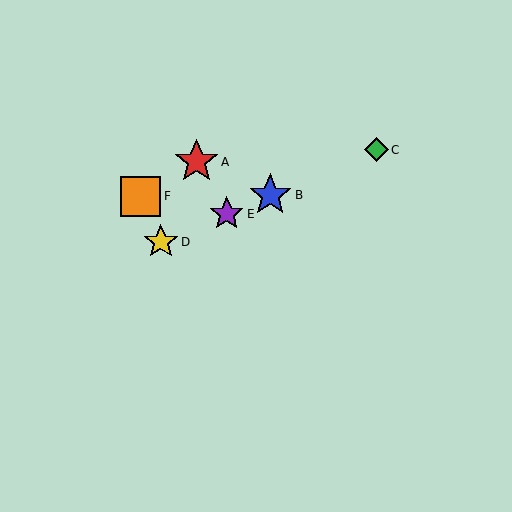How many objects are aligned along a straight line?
4 objects (B, C, D, E) are aligned along a straight line.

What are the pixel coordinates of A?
Object A is at (197, 162).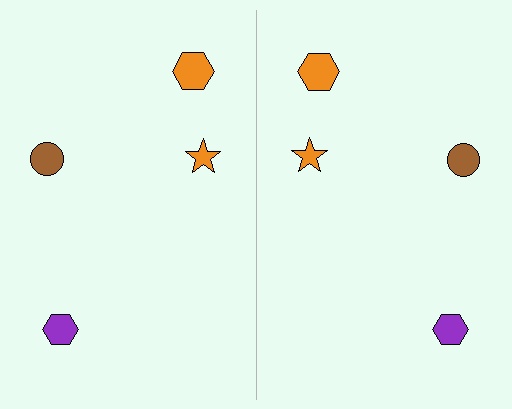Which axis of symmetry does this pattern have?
The pattern has a vertical axis of symmetry running through the center of the image.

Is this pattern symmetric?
Yes, this pattern has bilateral (reflection) symmetry.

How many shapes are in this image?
There are 8 shapes in this image.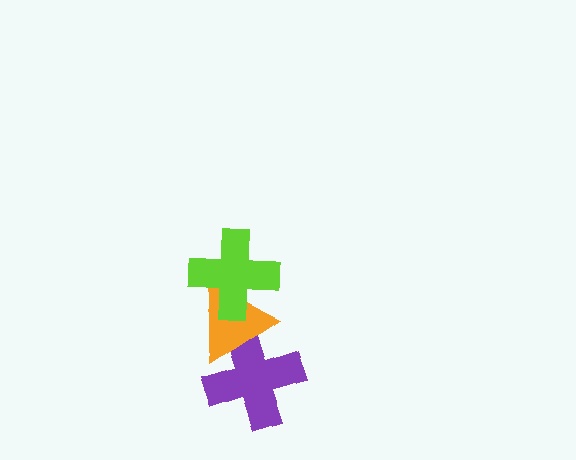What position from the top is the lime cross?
The lime cross is 1st from the top.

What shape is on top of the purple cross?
The orange triangle is on top of the purple cross.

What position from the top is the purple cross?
The purple cross is 3rd from the top.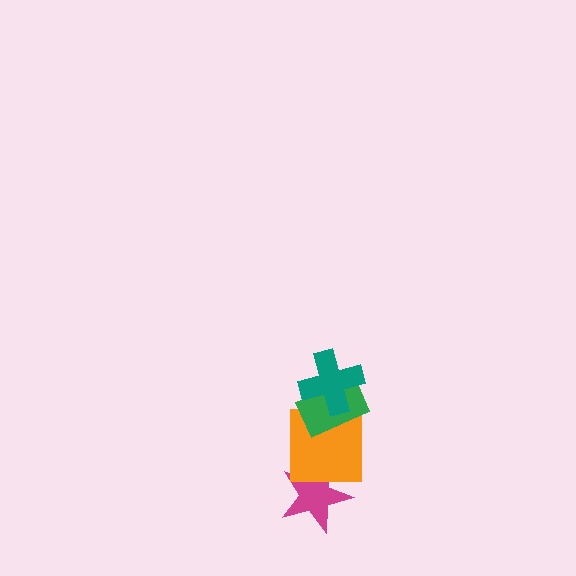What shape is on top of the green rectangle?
The teal cross is on top of the green rectangle.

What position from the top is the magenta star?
The magenta star is 4th from the top.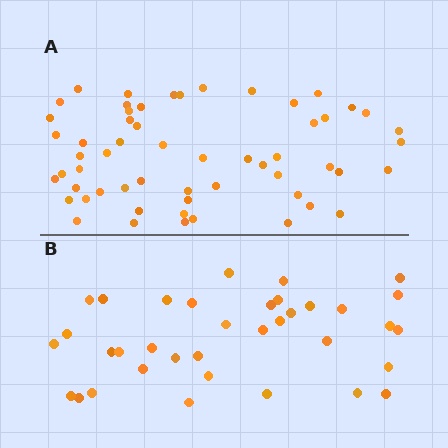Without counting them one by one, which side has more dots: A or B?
Region A (the top region) has more dots.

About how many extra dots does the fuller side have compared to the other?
Region A has approximately 20 more dots than region B.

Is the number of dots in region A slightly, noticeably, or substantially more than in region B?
Region A has substantially more. The ratio is roughly 1.6 to 1.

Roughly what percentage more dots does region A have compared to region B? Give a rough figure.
About 60% more.